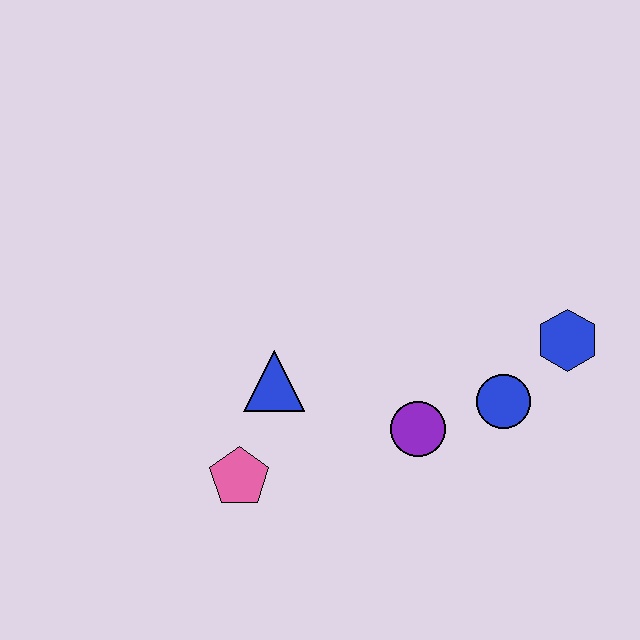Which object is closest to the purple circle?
The blue circle is closest to the purple circle.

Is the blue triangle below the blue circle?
No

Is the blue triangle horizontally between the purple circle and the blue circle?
No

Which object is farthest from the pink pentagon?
The blue hexagon is farthest from the pink pentagon.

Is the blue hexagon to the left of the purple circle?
No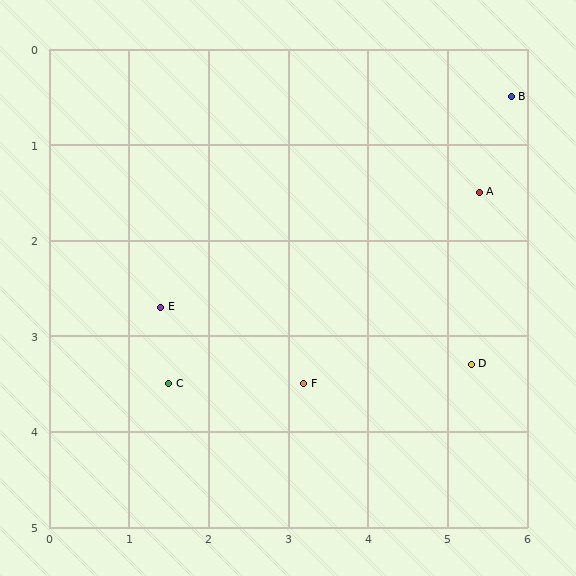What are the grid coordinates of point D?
Point D is at approximately (5.3, 3.3).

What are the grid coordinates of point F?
Point F is at approximately (3.2, 3.5).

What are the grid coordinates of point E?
Point E is at approximately (1.4, 2.7).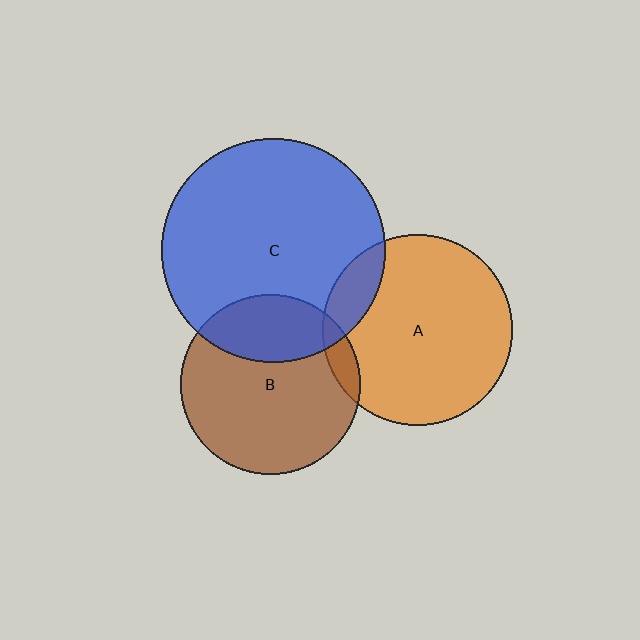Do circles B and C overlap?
Yes.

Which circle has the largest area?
Circle C (blue).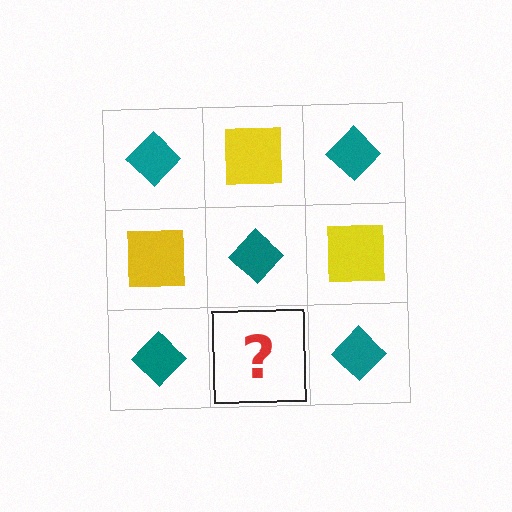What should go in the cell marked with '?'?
The missing cell should contain a yellow square.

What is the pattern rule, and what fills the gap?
The rule is that it alternates teal diamond and yellow square in a checkerboard pattern. The gap should be filled with a yellow square.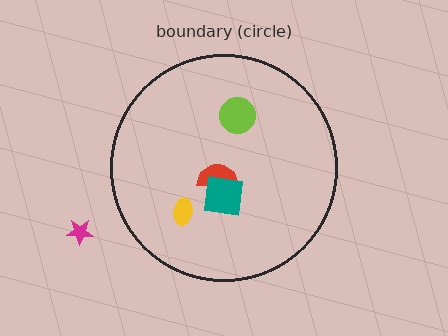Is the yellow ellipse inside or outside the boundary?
Inside.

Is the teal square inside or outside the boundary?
Inside.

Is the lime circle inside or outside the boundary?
Inside.